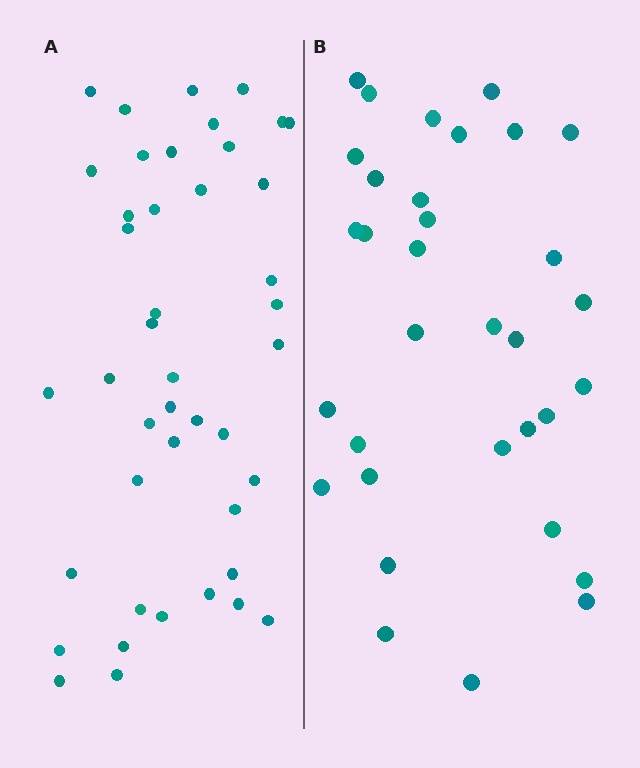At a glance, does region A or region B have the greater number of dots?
Region A (the left region) has more dots.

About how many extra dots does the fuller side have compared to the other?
Region A has roughly 10 or so more dots than region B.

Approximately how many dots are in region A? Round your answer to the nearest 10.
About 40 dots. (The exact count is 43, which rounds to 40.)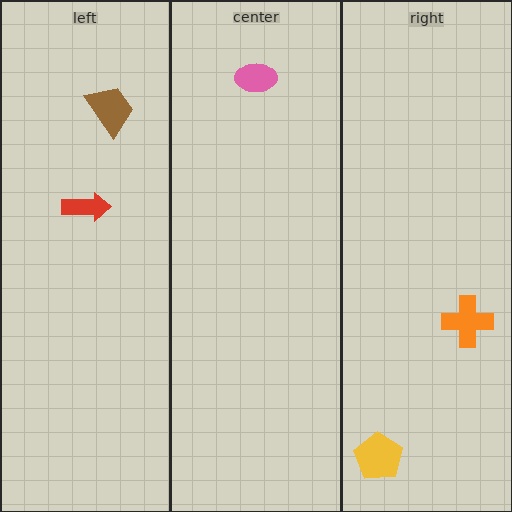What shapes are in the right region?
The orange cross, the yellow pentagon.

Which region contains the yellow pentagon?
The right region.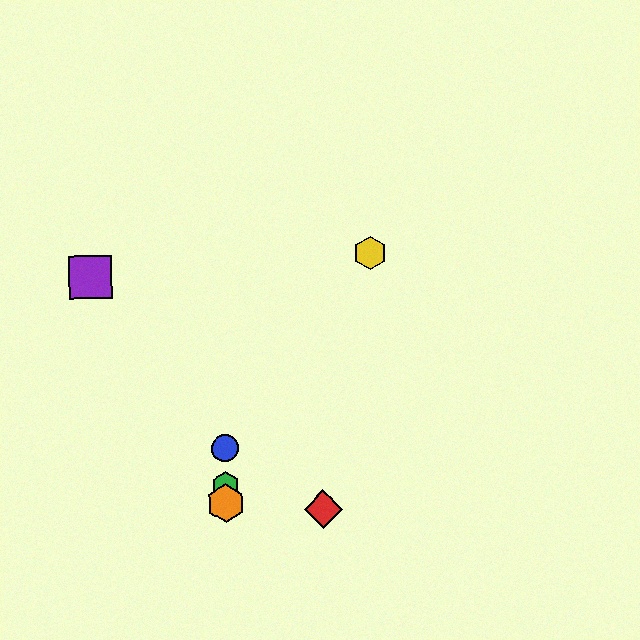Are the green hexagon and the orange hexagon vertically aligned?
Yes, both are at x≈226.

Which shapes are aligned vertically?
The blue circle, the green hexagon, the orange hexagon are aligned vertically.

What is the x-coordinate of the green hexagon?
The green hexagon is at x≈226.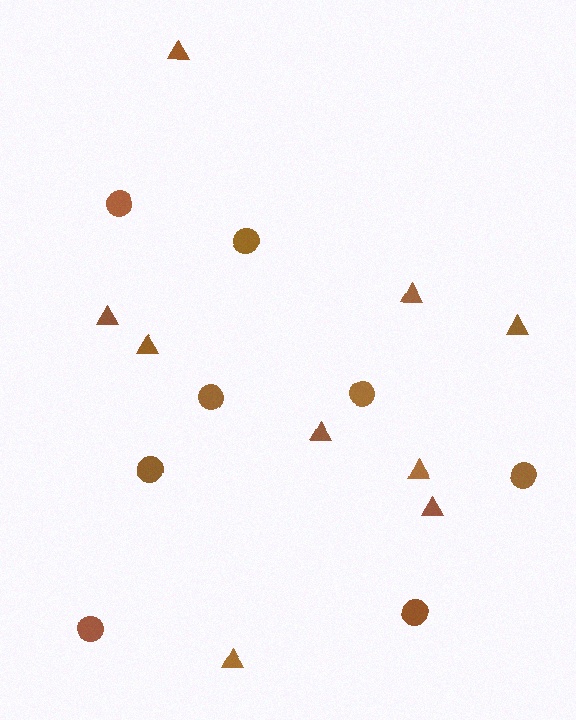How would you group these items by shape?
There are 2 groups: one group of triangles (9) and one group of circles (8).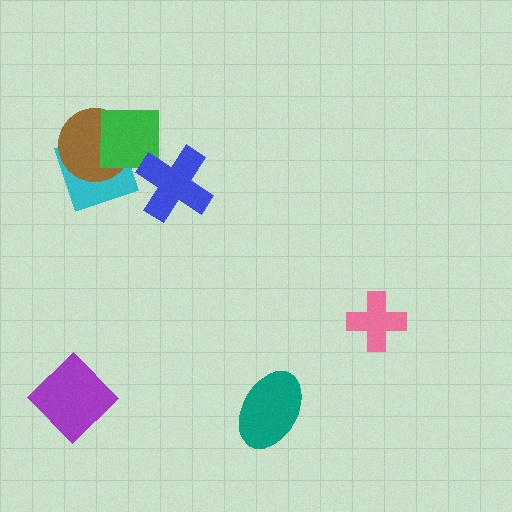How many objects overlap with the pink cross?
0 objects overlap with the pink cross.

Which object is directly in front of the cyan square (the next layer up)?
The brown circle is directly in front of the cyan square.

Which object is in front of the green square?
The blue cross is in front of the green square.